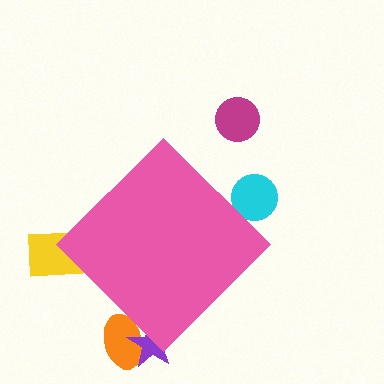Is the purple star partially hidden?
Yes, the purple star is partially hidden behind the pink diamond.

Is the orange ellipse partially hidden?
Yes, the orange ellipse is partially hidden behind the pink diamond.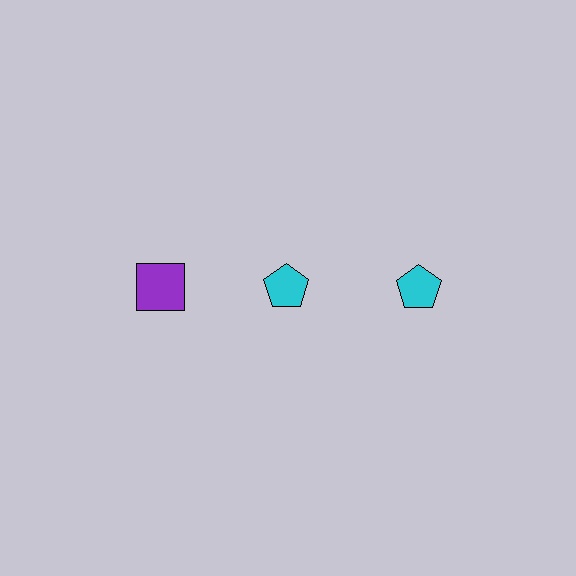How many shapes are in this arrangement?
There are 3 shapes arranged in a grid pattern.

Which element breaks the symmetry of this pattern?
The purple square in the top row, leftmost column breaks the symmetry. All other shapes are cyan pentagons.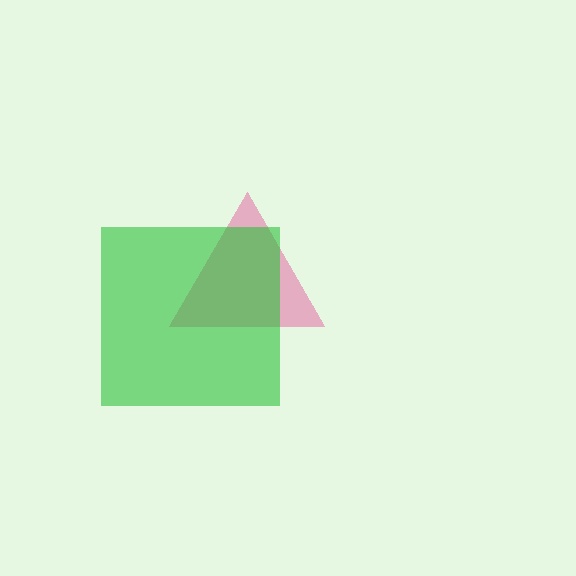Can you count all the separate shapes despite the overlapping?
Yes, there are 2 separate shapes.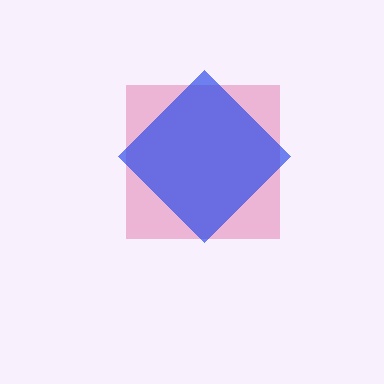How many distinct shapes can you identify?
There are 2 distinct shapes: a pink square, a blue diamond.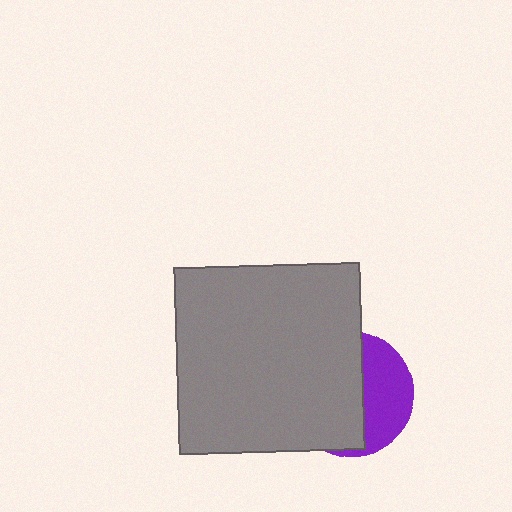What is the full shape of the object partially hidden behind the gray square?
The partially hidden object is a purple circle.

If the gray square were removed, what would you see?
You would see the complete purple circle.